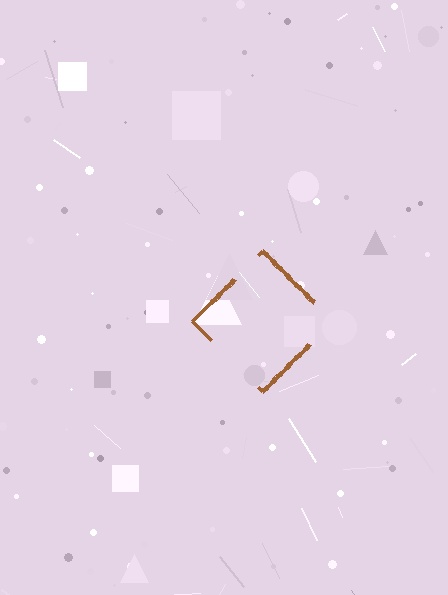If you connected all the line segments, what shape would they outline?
They would outline a diamond.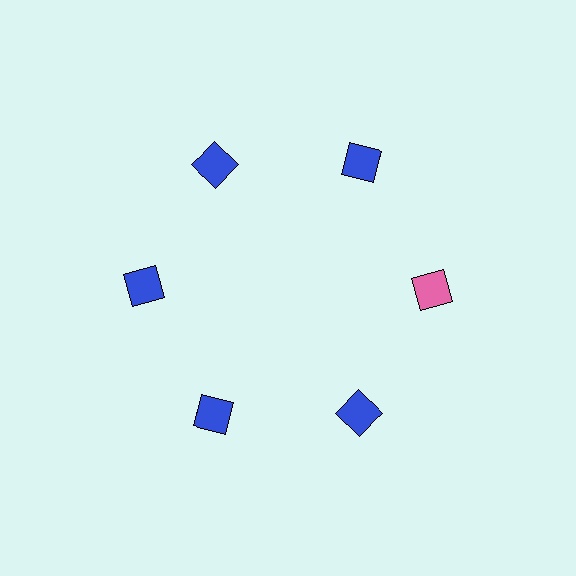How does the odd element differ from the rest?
It has a different color: pink instead of blue.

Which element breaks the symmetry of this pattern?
The pink diamond at roughly the 3 o'clock position breaks the symmetry. All other shapes are blue diamonds.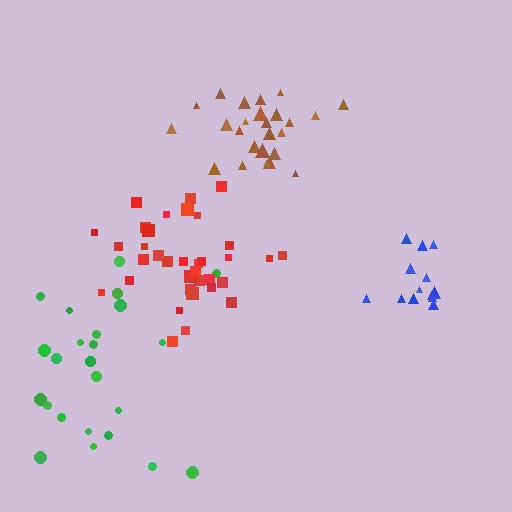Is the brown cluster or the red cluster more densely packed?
Brown.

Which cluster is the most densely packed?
Brown.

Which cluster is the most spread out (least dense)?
Green.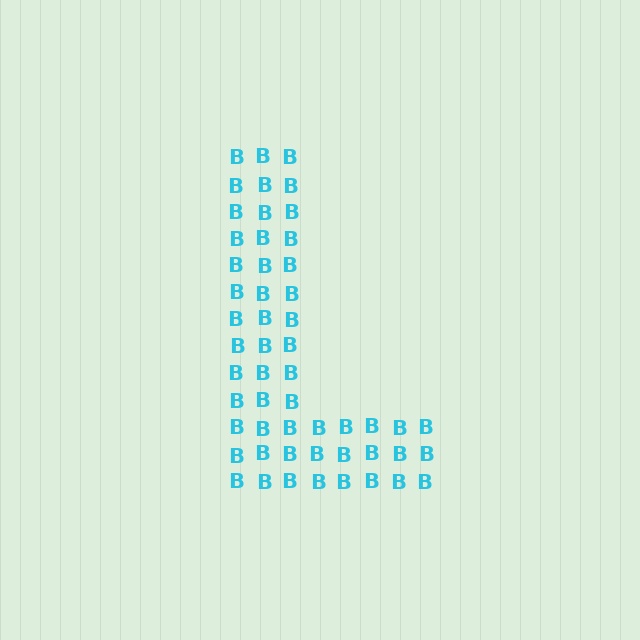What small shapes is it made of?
It is made of small letter B's.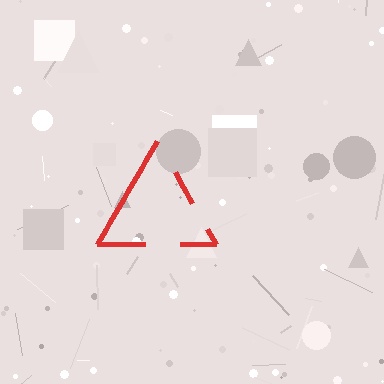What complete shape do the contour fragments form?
The contour fragments form a triangle.